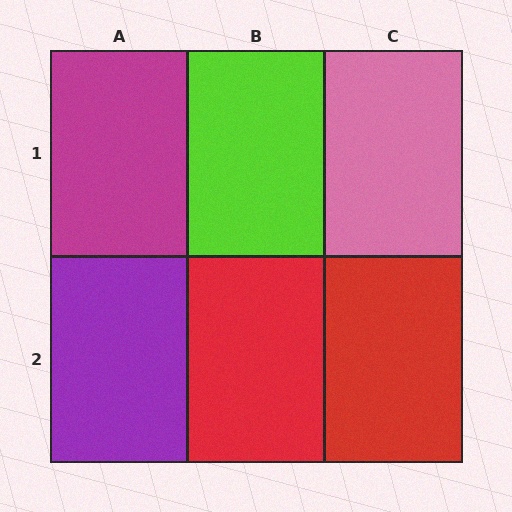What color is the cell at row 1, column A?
Magenta.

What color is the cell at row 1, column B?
Lime.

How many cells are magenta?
1 cell is magenta.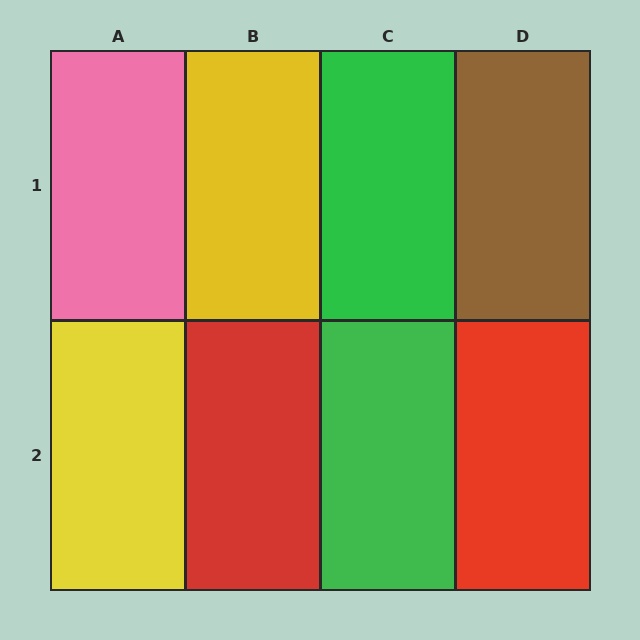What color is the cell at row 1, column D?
Brown.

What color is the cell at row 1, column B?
Yellow.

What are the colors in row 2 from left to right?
Yellow, red, green, red.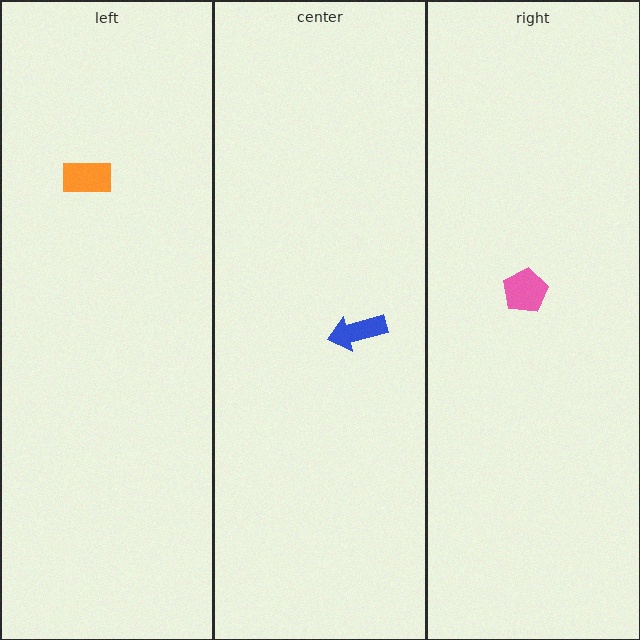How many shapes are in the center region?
1.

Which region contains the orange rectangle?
The left region.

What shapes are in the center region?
The blue arrow.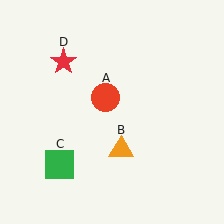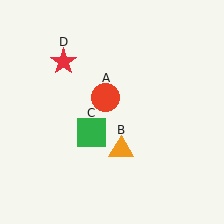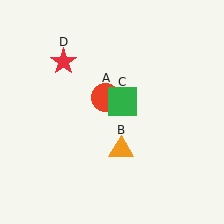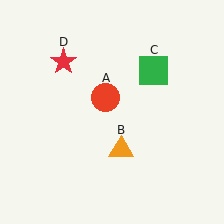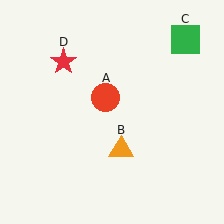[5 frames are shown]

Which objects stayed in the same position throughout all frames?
Red circle (object A) and orange triangle (object B) and red star (object D) remained stationary.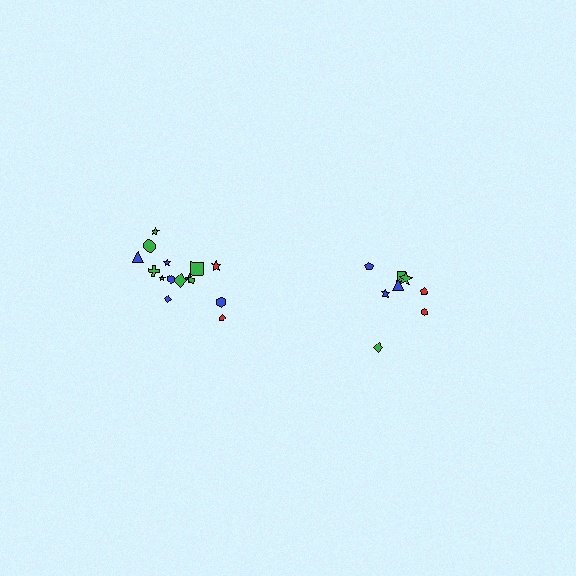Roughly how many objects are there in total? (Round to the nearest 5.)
Roughly 25 objects in total.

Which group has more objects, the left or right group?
The left group.